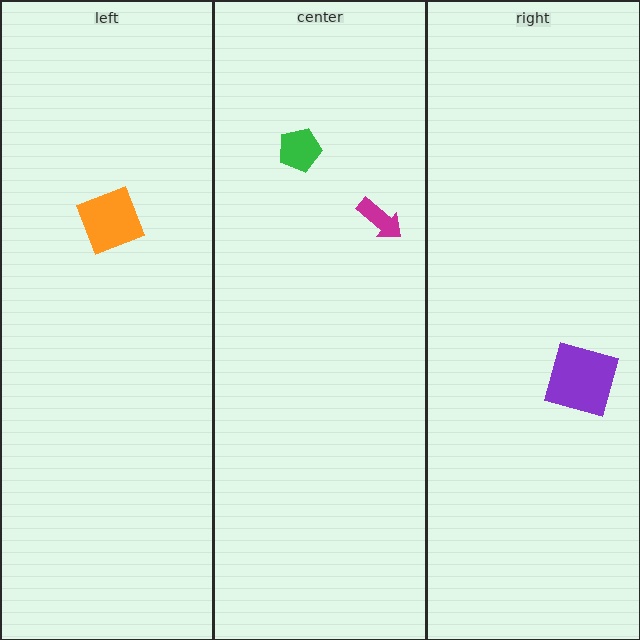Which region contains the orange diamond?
The left region.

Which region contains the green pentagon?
The center region.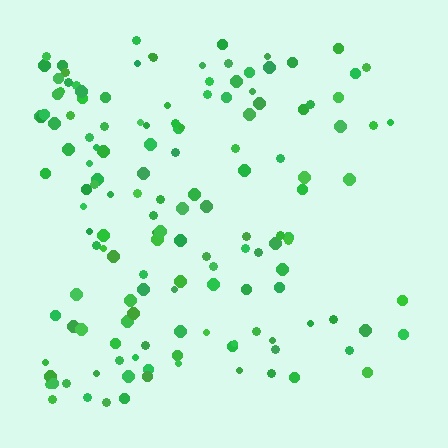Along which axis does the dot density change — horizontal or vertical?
Horizontal.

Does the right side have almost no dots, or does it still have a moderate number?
Still a moderate number, just noticeably fewer than the left.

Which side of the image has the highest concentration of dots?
The left.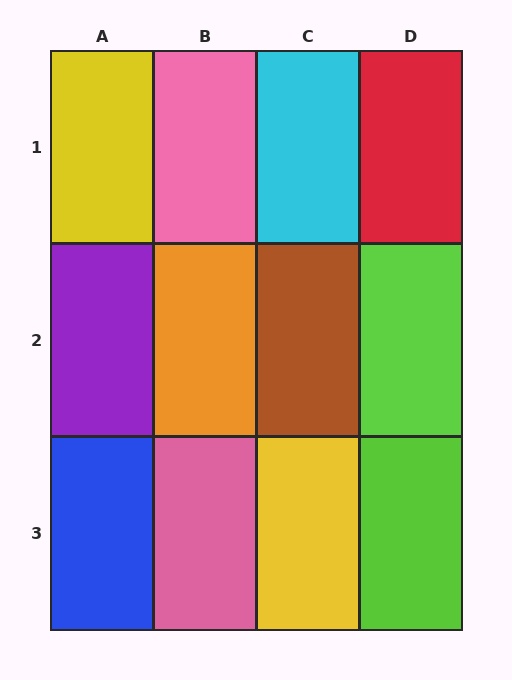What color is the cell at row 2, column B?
Orange.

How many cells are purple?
1 cell is purple.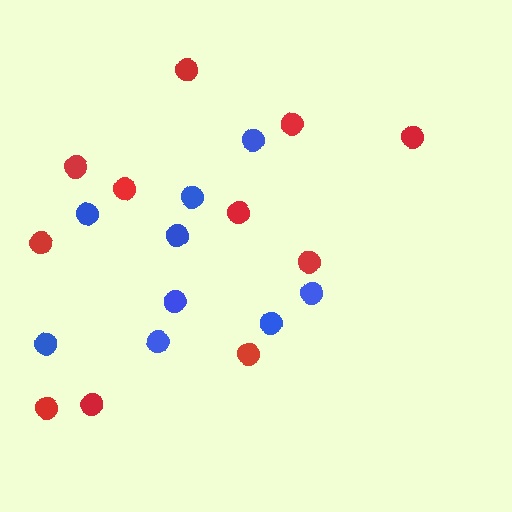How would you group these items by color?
There are 2 groups: one group of blue circles (9) and one group of red circles (11).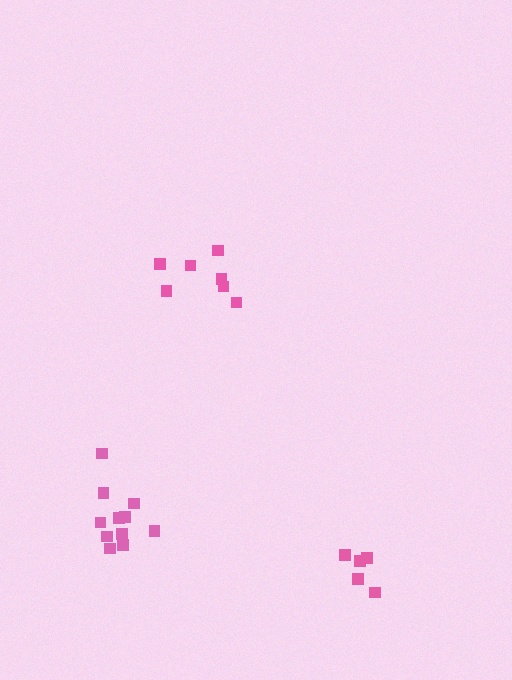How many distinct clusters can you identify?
There are 3 distinct clusters.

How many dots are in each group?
Group 1: 11 dots, Group 2: 7 dots, Group 3: 5 dots (23 total).